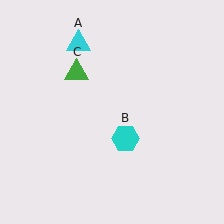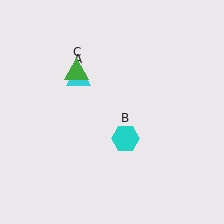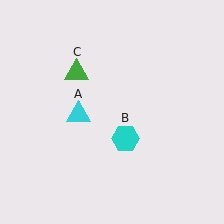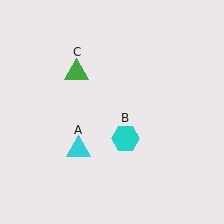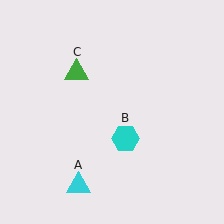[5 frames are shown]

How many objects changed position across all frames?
1 object changed position: cyan triangle (object A).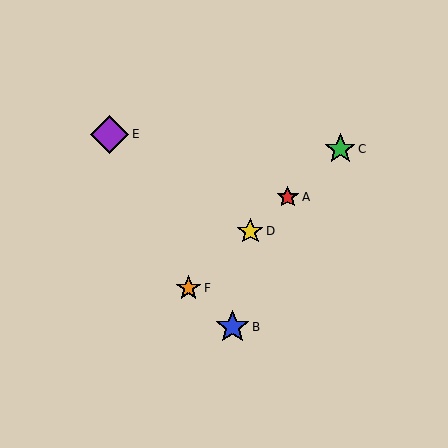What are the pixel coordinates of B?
Object B is at (232, 327).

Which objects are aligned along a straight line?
Objects A, C, D, F are aligned along a straight line.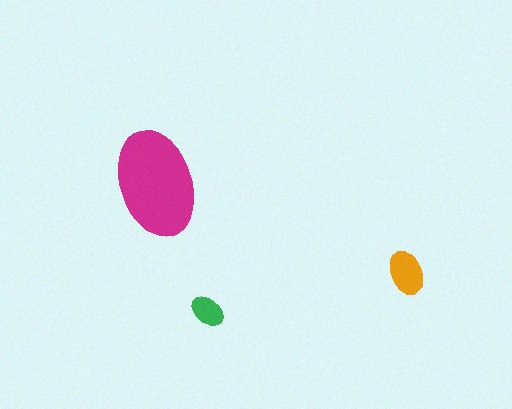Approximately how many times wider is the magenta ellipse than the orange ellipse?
About 2.5 times wider.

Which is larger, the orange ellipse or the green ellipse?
The orange one.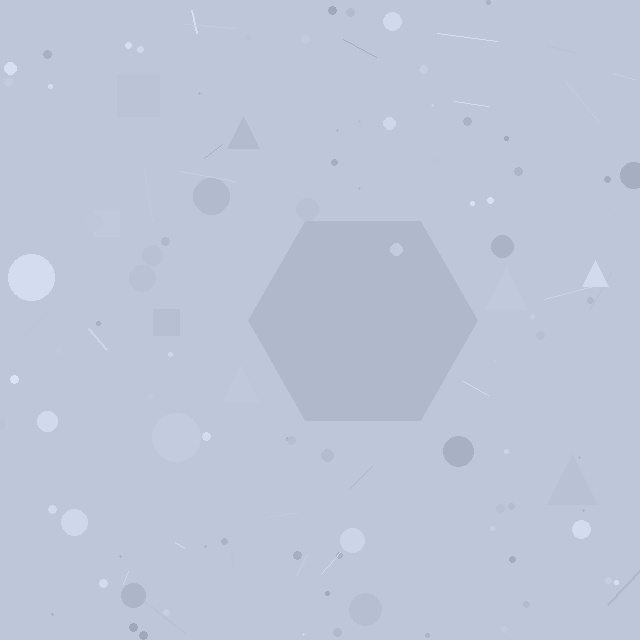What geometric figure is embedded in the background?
A hexagon is embedded in the background.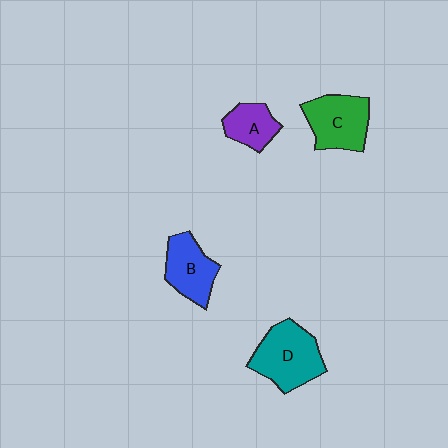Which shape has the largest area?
Shape D (teal).